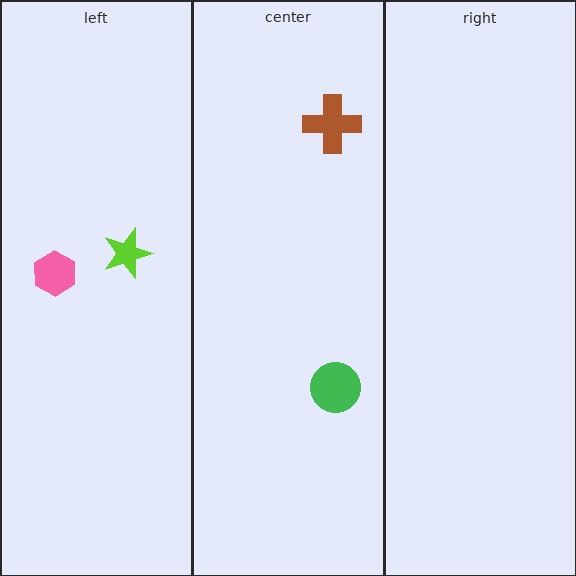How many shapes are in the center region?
2.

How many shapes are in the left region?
2.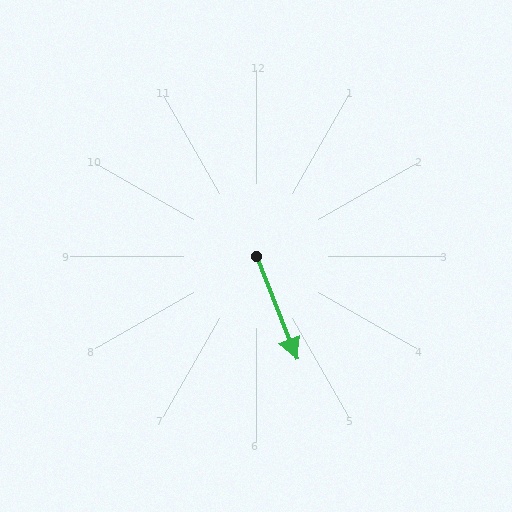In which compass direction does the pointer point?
South.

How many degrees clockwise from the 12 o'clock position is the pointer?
Approximately 159 degrees.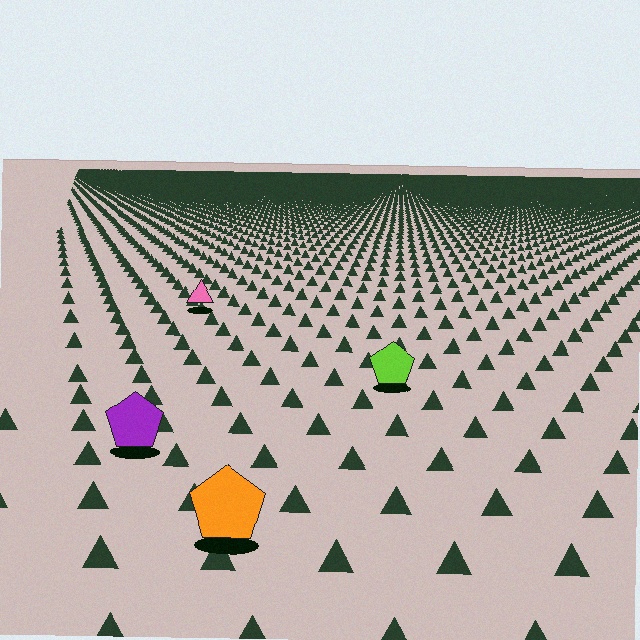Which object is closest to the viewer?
The orange pentagon is closest. The texture marks near it are larger and more spread out.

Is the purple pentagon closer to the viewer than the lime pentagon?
Yes. The purple pentagon is closer — you can tell from the texture gradient: the ground texture is coarser near it.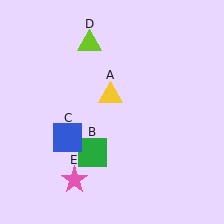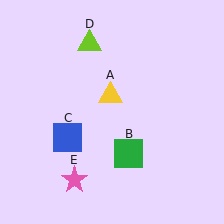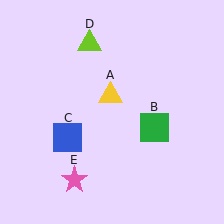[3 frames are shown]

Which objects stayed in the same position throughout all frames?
Yellow triangle (object A) and blue square (object C) and lime triangle (object D) and pink star (object E) remained stationary.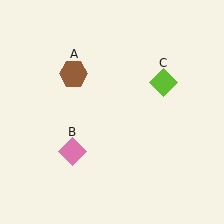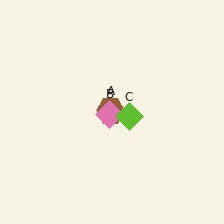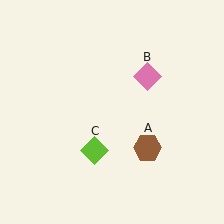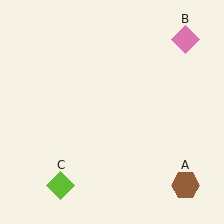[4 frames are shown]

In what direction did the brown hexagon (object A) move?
The brown hexagon (object A) moved down and to the right.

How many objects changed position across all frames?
3 objects changed position: brown hexagon (object A), pink diamond (object B), lime diamond (object C).